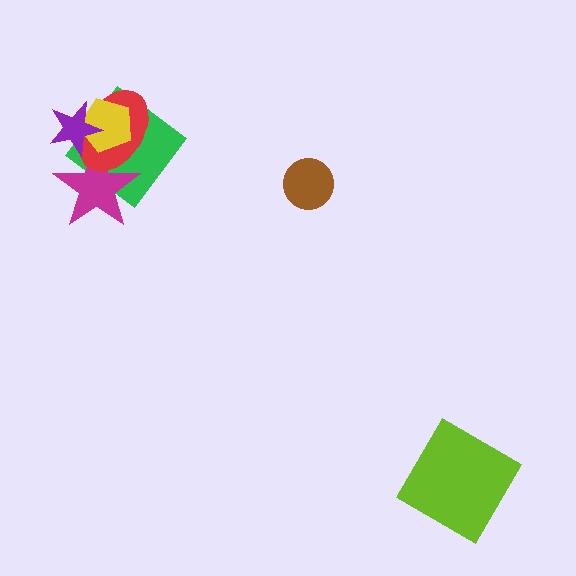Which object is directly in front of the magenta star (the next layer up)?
The red ellipse is directly in front of the magenta star.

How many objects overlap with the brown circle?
0 objects overlap with the brown circle.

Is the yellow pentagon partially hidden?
Yes, it is partially covered by another shape.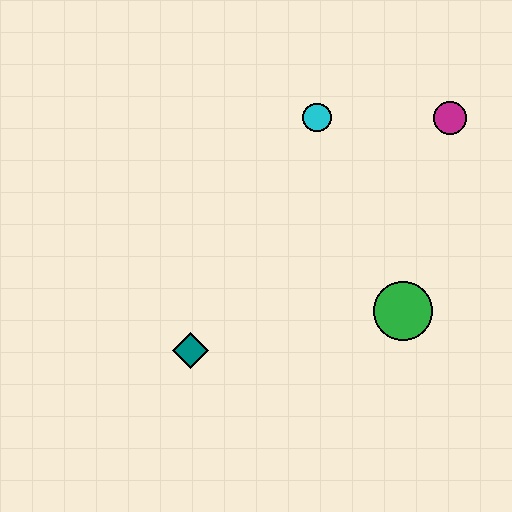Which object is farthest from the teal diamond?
The magenta circle is farthest from the teal diamond.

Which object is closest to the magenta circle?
The cyan circle is closest to the magenta circle.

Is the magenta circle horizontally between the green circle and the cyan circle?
No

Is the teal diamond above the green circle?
No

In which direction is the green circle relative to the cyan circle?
The green circle is below the cyan circle.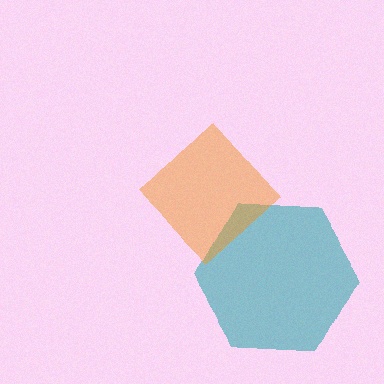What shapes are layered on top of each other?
The layered shapes are: a teal hexagon, an orange diamond.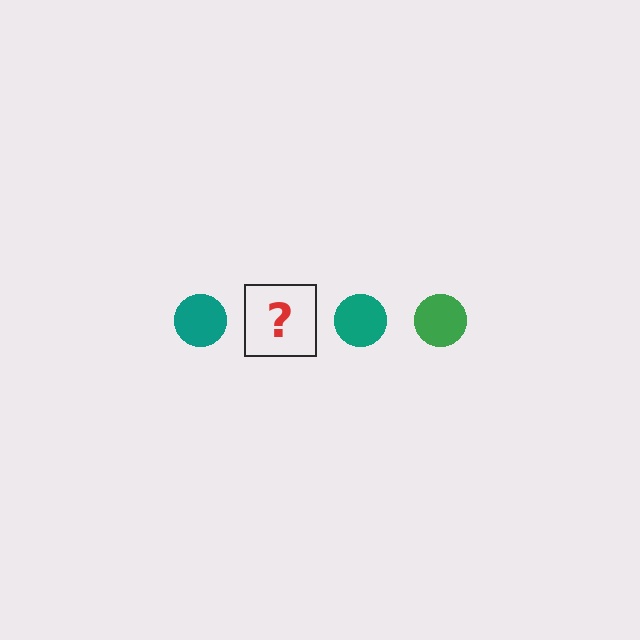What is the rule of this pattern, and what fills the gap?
The rule is that the pattern cycles through teal, green circles. The gap should be filled with a green circle.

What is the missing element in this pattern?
The missing element is a green circle.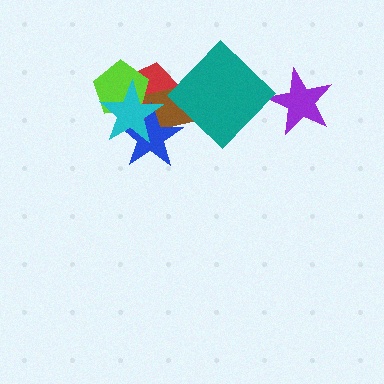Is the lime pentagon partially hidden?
Yes, it is partially covered by another shape.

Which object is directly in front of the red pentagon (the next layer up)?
The brown rectangle is directly in front of the red pentagon.